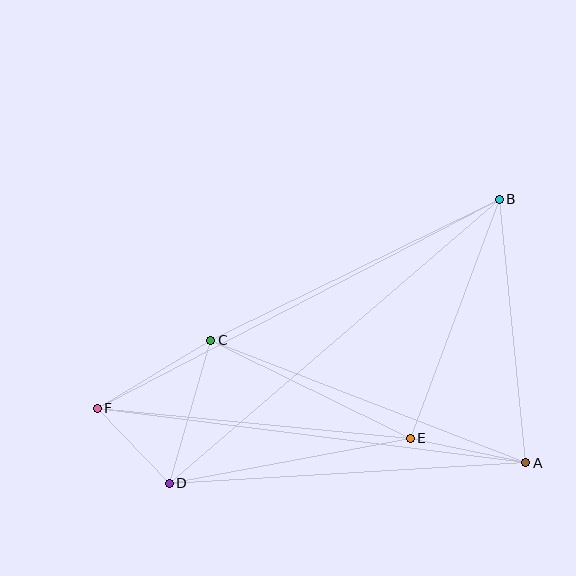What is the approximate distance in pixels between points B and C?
The distance between B and C is approximately 321 pixels.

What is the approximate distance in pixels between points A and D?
The distance between A and D is approximately 357 pixels.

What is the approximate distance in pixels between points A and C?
The distance between A and C is approximately 338 pixels.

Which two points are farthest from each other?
Points B and F are farthest from each other.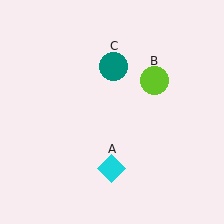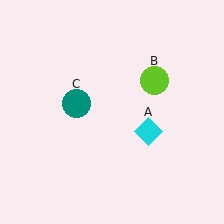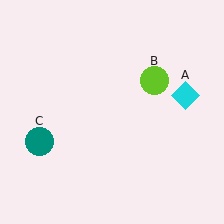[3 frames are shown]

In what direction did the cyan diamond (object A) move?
The cyan diamond (object A) moved up and to the right.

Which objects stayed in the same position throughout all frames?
Lime circle (object B) remained stationary.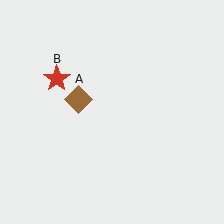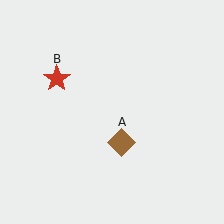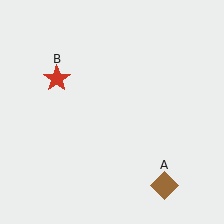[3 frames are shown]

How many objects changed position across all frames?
1 object changed position: brown diamond (object A).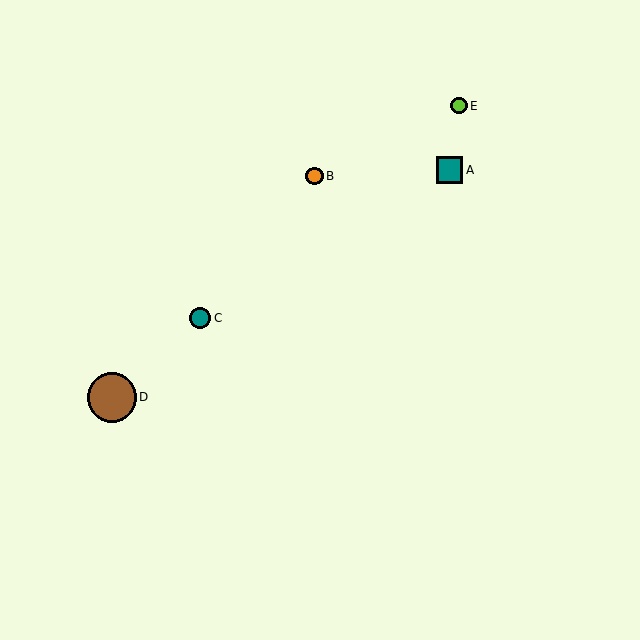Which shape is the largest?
The brown circle (labeled D) is the largest.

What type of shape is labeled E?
Shape E is a lime circle.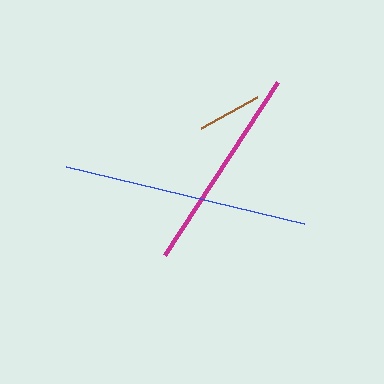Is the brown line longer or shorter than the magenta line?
The magenta line is longer than the brown line.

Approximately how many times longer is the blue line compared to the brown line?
The blue line is approximately 3.8 times the length of the brown line.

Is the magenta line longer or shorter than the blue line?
The blue line is longer than the magenta line.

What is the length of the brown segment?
The brown segment is approximately 64 pixels long.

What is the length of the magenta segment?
The magenta segment is approximately 207 pixels long.